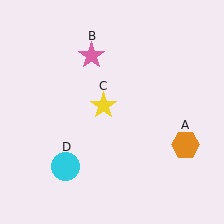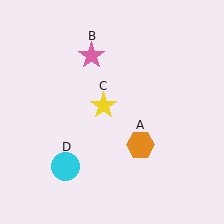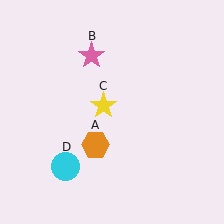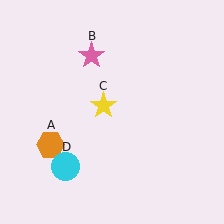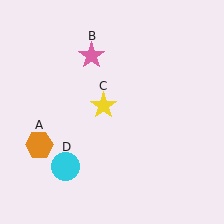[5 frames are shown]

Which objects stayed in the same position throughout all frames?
Pink star (object B) and yellow star (object C) and cyan circle (object D) remained stationary.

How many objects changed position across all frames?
1 object changed position: orange hexagon (object A).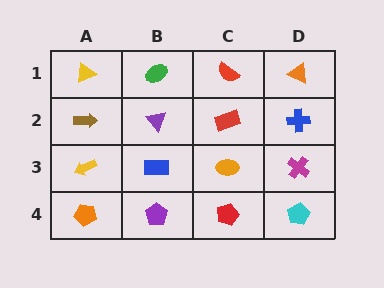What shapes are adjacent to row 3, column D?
A blue cross (row 2, column D), a cyan pentagon (row 4, column D), an orange ellipse (row 3, column C).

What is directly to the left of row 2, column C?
A purple triangle.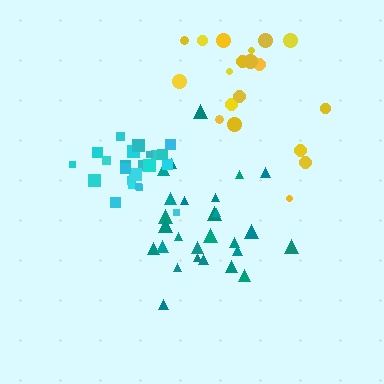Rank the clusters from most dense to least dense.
cyan, teal, yellow.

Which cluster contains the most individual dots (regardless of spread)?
Teal (28).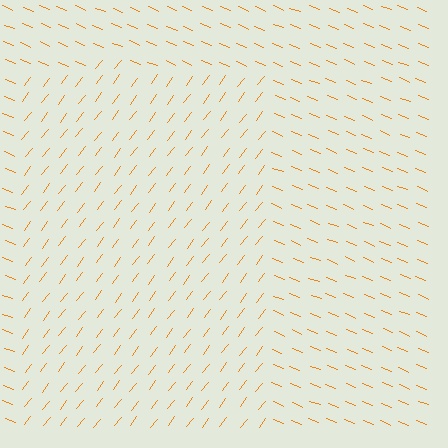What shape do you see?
I see a rectangle.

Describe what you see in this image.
The image is filled with small orange line segments. A rectangle region in the image has lines oriented differently from the surrounding lines, creating a visible texture boundary.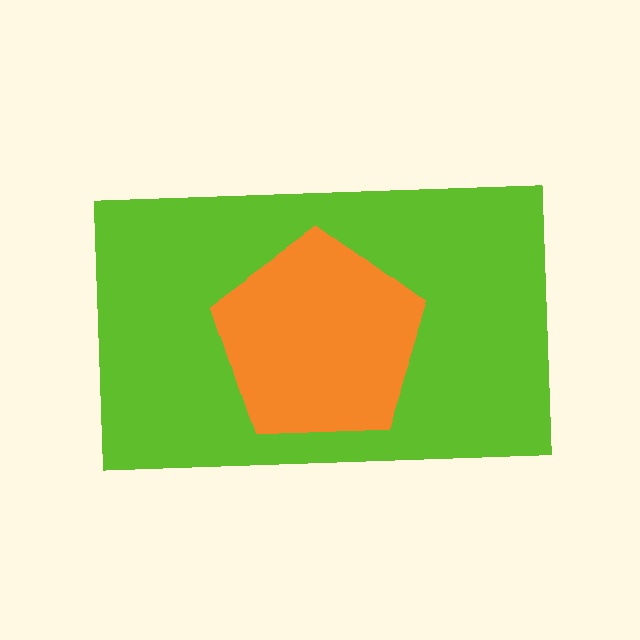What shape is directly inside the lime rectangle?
The orange pentagon.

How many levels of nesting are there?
2.